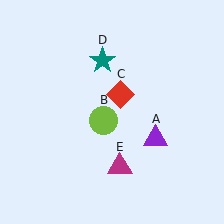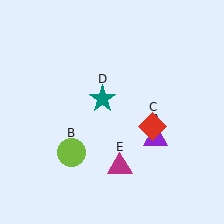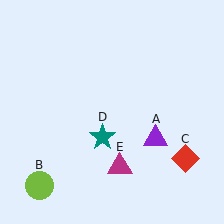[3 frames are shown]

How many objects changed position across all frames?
3 objects changed position: lime circle (object B), red diamond (object C), teal star (object D).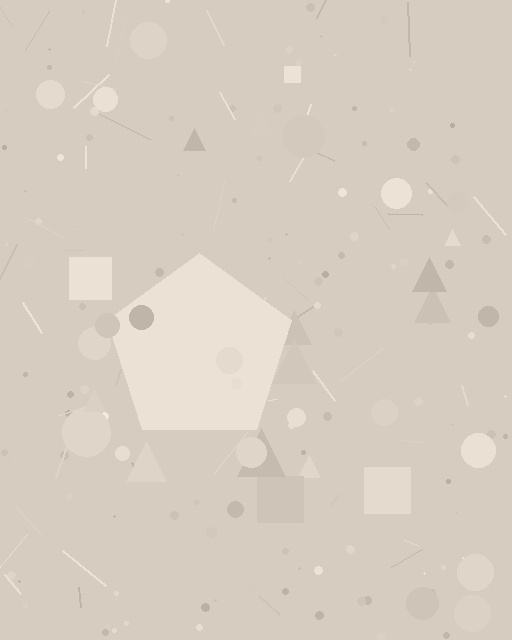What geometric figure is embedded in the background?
A pentagon is embedded in the background.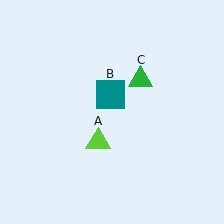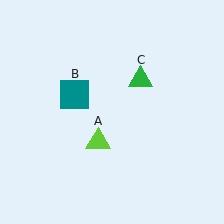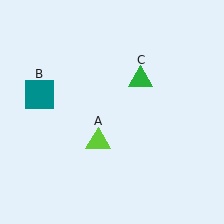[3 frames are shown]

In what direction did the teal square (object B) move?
The teal square (object B) moved left.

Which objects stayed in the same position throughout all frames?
Lime triangle (object A) and green triangle (object C) remained stationary.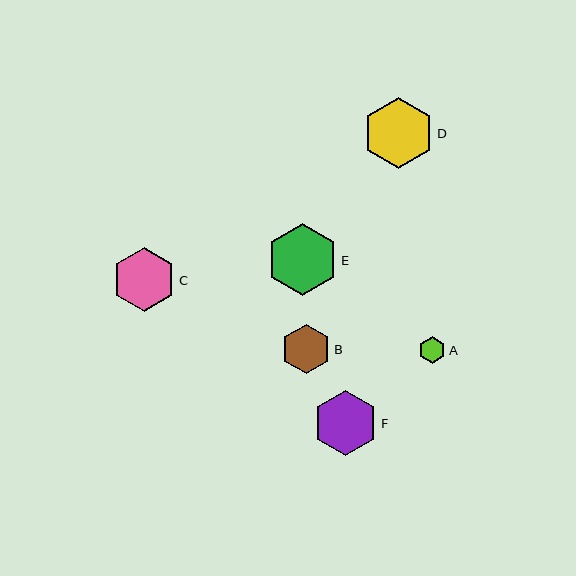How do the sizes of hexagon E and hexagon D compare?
Hexagon E and hexagon D are approximately the same size.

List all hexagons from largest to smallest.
From largest to smallest: E, D, F, C, B, A.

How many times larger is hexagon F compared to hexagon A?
Hexagon F is approximately 2.4 times the size of hexagon A.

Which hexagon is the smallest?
Hexagon A is the smallest with a size of approximately 27 pixels.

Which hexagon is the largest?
Hexagon E is the largest with a size of approximately 72 pixels.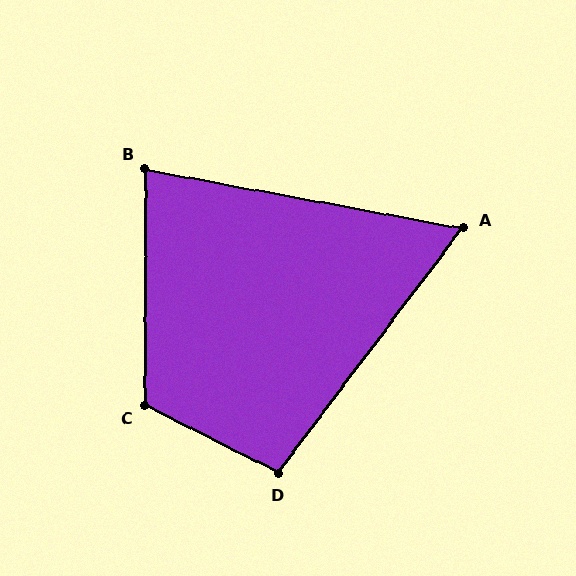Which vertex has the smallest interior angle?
A, at approximately 63 degrees.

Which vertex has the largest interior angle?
C, at approximately 117 degrees.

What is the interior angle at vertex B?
Approximately 80 degrees (acute).